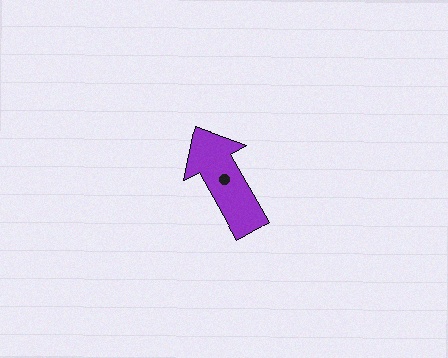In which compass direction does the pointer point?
Northwest.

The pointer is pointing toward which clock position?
Roughly 11 o'clock.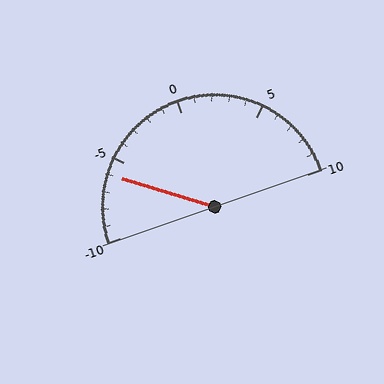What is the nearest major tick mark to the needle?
The nearest major tick mark is -5.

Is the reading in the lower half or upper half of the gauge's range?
The reading is in the lower half of the range (-10 to 10).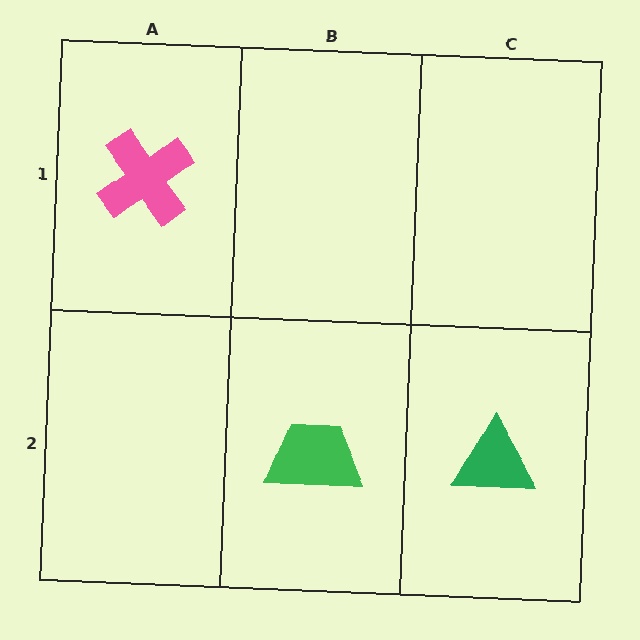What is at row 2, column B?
A green trapezoid.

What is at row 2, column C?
A green triangle.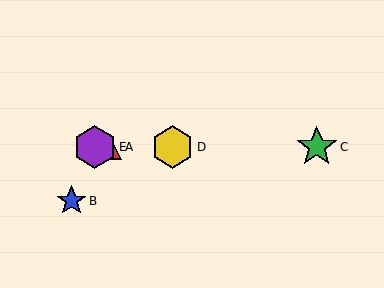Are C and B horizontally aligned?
No, C is at y≈147 and B is at y≈201.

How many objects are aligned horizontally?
4 objects (A, C, D, E) are aligned horizontally.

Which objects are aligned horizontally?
Objects A, C, D, E are aligned horizontally.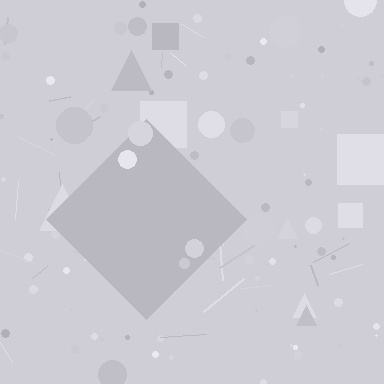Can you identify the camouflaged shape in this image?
The camouflaged shape is a diamond.